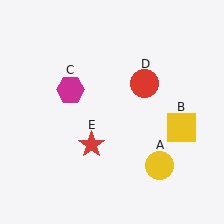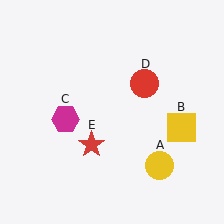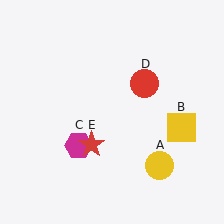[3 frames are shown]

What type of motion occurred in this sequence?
The magenta hexagon (object C) rotated counterclockwise around the center of the scene.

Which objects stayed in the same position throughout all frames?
Yellow circle (object A) and yellow square (object B) and red circle (object D) and red star (object E) remained stationary.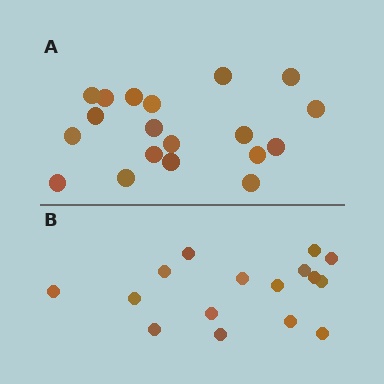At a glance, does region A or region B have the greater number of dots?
Region A (the top region) has more dots.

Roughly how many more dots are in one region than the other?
Region A has just a few more — roughly 2 or 3 more dots than region B.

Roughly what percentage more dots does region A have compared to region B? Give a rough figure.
About 20% more.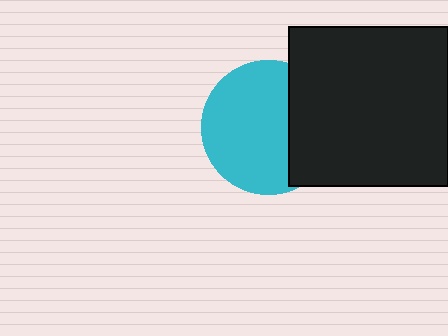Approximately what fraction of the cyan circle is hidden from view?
Roughly 32% of the cyan circle is hidden behind the black square.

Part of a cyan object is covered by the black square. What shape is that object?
It is a circle.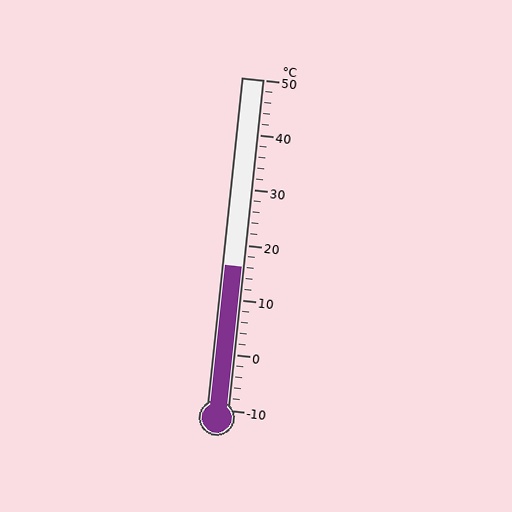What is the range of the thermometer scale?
The thermometer scale ranges from -10°C to 50°C.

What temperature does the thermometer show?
The thermometer shows approximately 16°C.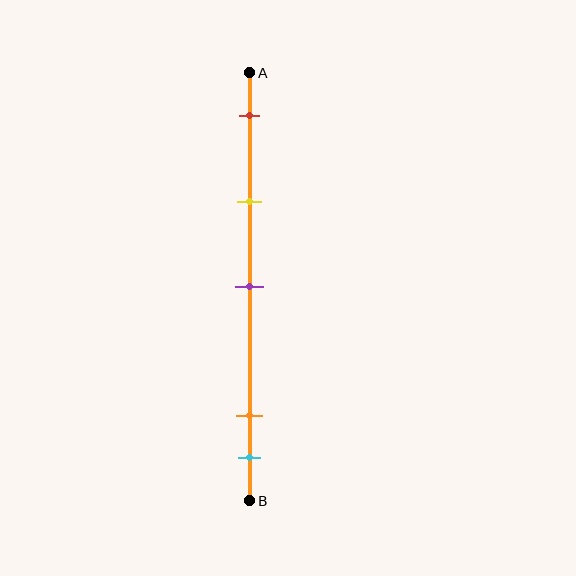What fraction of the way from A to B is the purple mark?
The purple mark is approximately 50% (0.5) of the way from A to B.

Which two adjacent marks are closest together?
The orange and cyan marks are the closest adjacent pair.